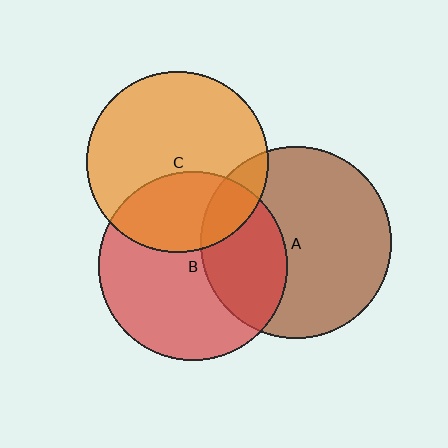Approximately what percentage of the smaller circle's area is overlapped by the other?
Approximately 35%.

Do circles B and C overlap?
Yes.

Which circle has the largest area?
Circle A (brown).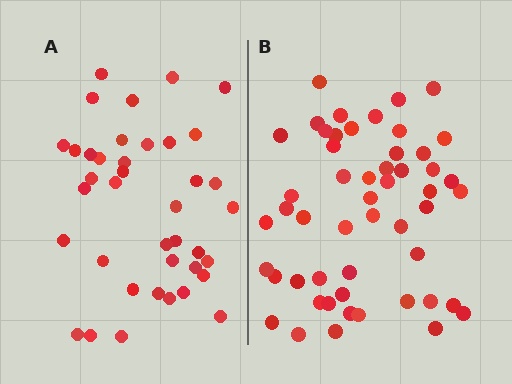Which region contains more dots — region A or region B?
Region B (the right region) has more dots.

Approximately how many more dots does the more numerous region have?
Region B has approximately 15 more dots than region A.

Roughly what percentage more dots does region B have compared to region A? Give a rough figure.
About 35% more.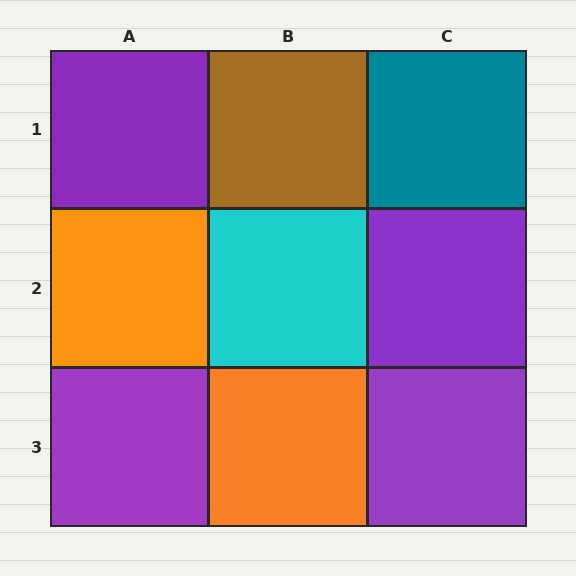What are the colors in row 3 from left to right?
Purple, orange, purple.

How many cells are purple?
4 cells are purple.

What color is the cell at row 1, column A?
Purple.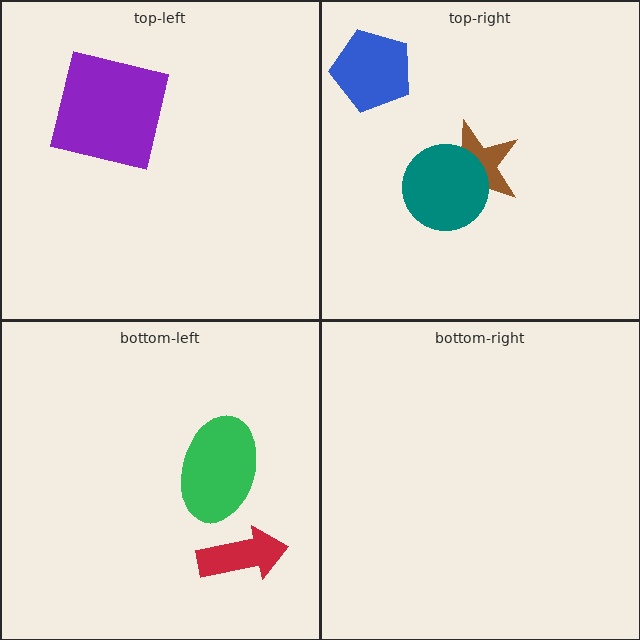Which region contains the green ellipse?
The bottom-left region.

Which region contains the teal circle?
The top-right region.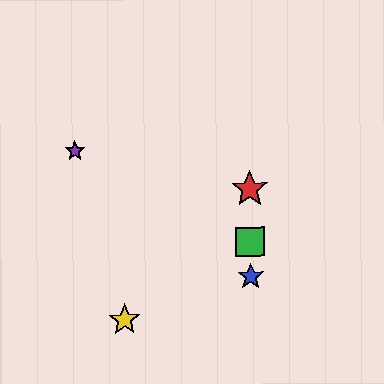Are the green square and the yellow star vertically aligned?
No, the green square is at x≈250 and the yellow star is at x≈124.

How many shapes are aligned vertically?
3 shapes (the red star, the blue star, the green square) are aligned vertically.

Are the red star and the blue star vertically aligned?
Yes, both are at x≈250.